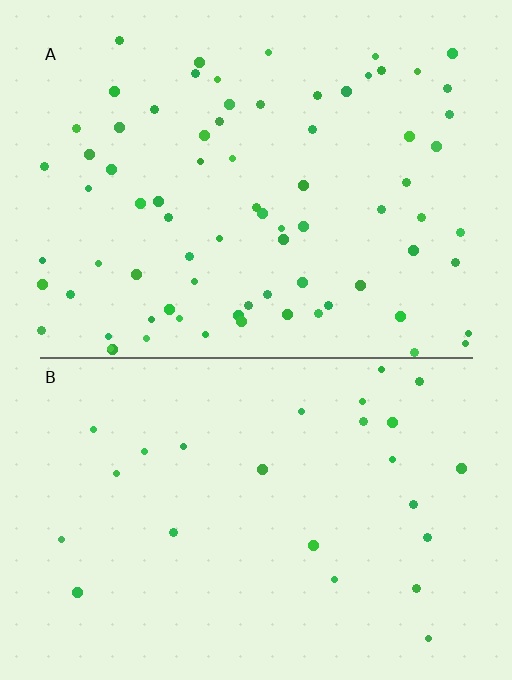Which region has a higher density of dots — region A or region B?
A (the top).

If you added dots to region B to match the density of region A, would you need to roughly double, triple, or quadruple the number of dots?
Approximately triple.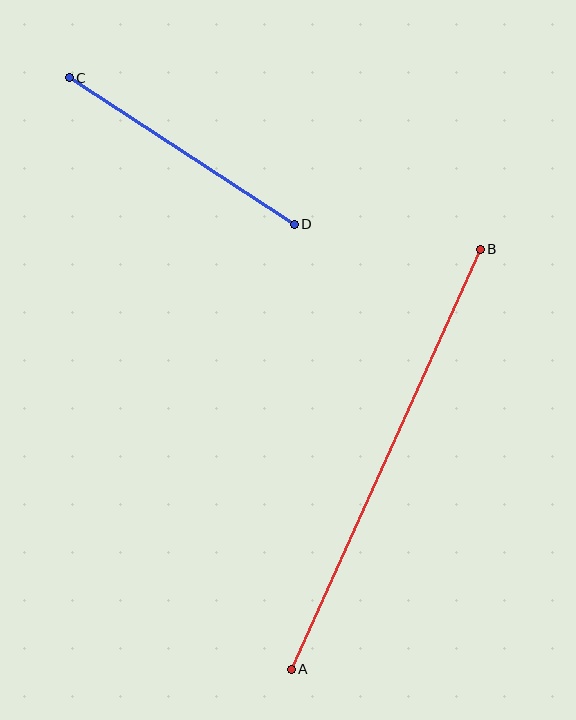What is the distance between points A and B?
The distance is approximately 460 pixels.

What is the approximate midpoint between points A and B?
The midpoint is at approximately (386, 459) pixels.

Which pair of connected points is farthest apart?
Points A and B are farthest apart.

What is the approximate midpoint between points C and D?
The midpoint is at approximately (182, 151) pixels.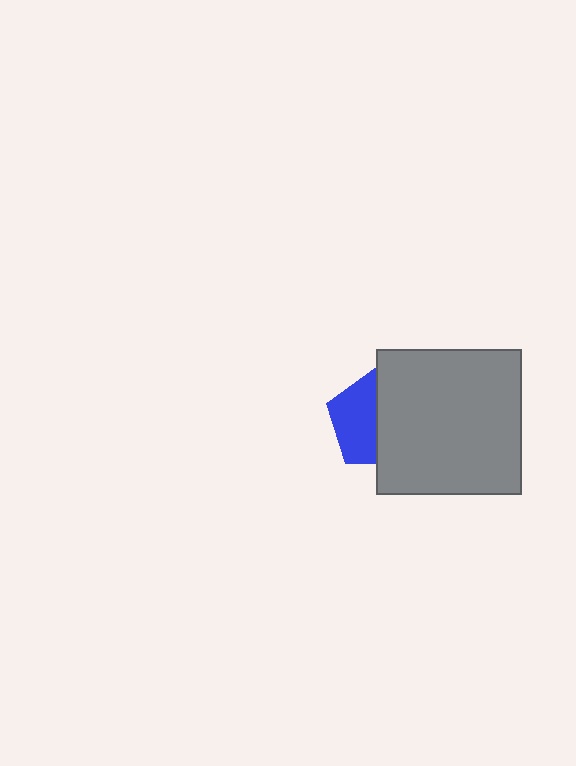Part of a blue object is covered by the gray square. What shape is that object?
It is a pentagon.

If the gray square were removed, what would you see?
You would see the complete blue pentagon.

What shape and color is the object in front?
The object in front is a gray square.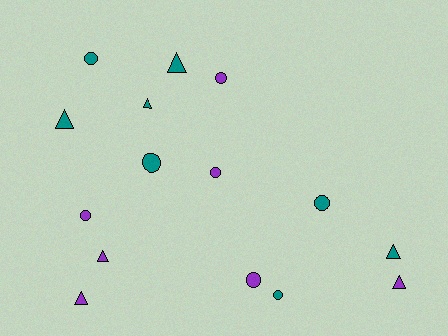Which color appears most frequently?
Teal, with 8 objects.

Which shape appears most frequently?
Circle, with 8 objects.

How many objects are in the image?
There are 15 objects.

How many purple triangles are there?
There are 3 purple triangles.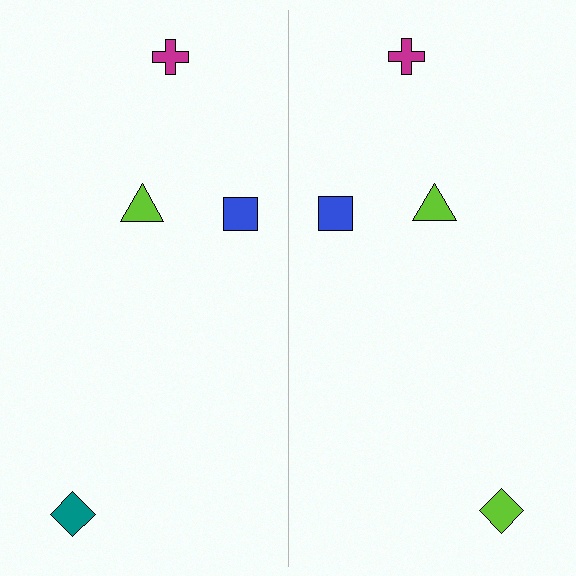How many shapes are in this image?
There are 8 shapes in this image.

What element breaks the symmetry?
The lime diamond on the right side breaks the symmetry — its mirror counterpart is teal.